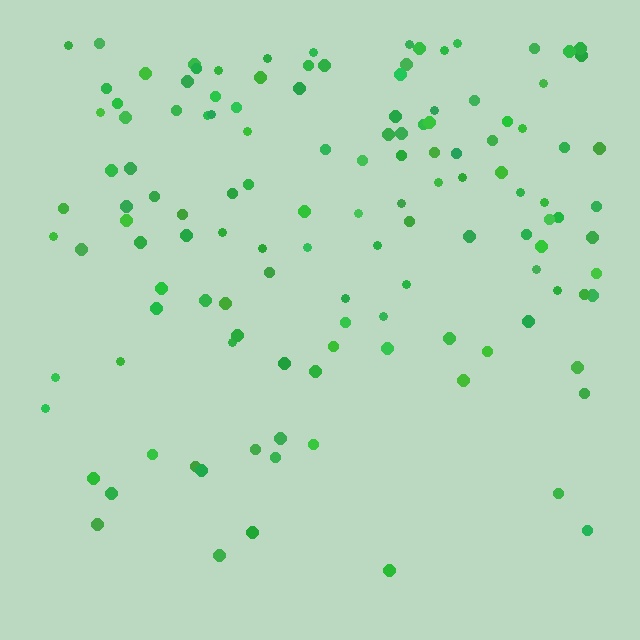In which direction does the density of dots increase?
From bottom to top, with the top side densest.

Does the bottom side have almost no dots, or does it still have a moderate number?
Still a moderate number, just noticeably fewer than the top.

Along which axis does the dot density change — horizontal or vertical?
Vertical.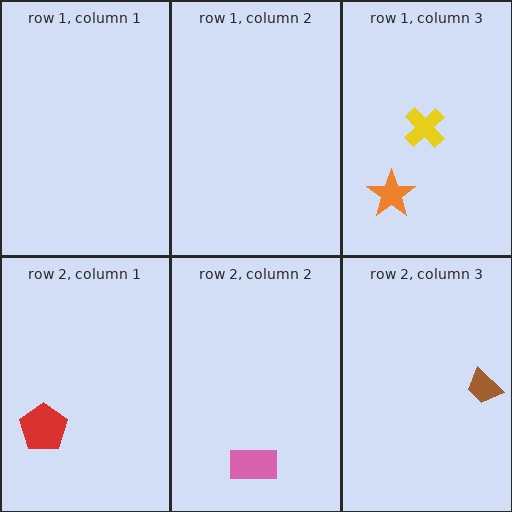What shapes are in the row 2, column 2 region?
The pink rectangle.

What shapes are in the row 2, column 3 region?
The brown trapezoid.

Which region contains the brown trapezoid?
The row 2, column 3 region.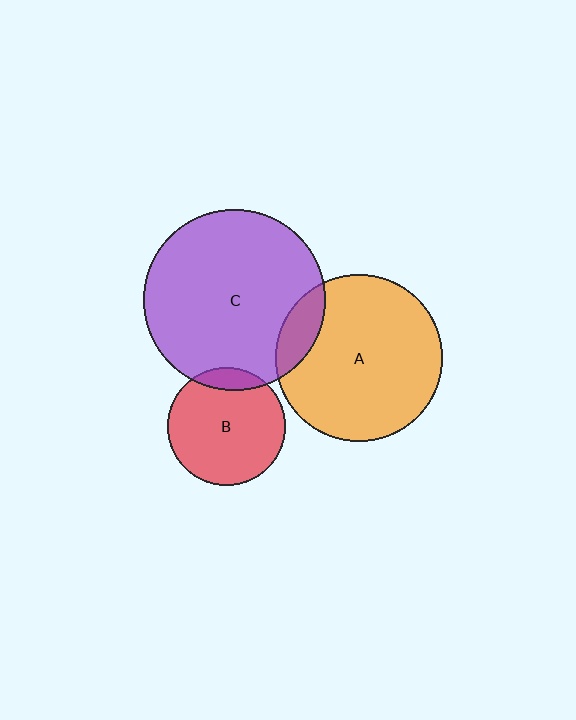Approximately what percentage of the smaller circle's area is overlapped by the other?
Approximately 10%.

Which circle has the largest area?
Circle C (purple).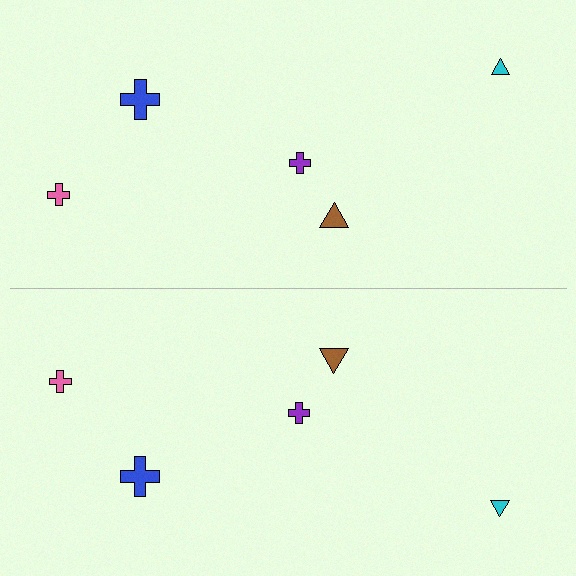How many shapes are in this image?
There are 10 shapes in this image.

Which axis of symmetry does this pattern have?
The pattern has a horizontal axis of symmetry running through the center of the image.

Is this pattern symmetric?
Yes, this pattern has bilateral (reflection) symmetry.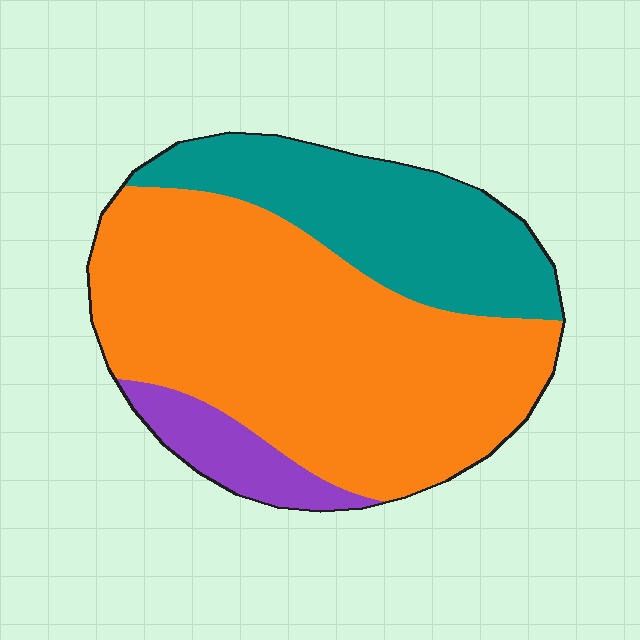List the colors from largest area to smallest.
From largest to smallest: orange, teal, purple.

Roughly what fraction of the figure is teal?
Teal takes up about one quarter (1/4) of the figure.